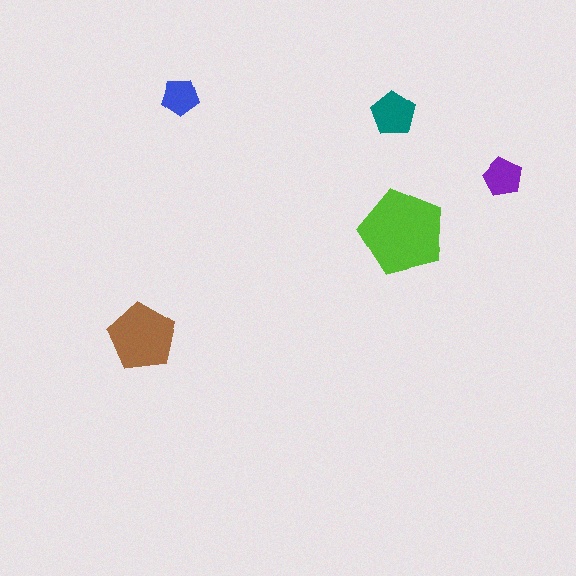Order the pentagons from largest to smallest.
the lime one, the brown one, the teal one, the purple one, the blue one.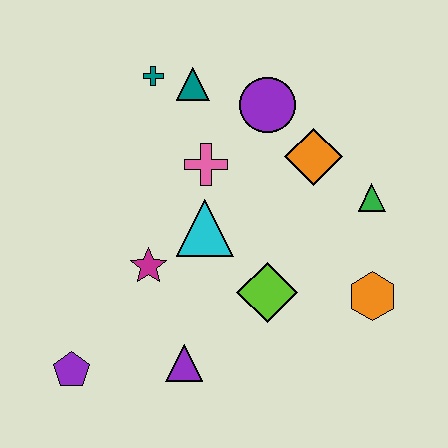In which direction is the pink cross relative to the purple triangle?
The pink cross is above the purple triangle.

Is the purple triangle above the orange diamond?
No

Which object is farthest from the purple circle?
The purple pentagon is farthest from the purple circle.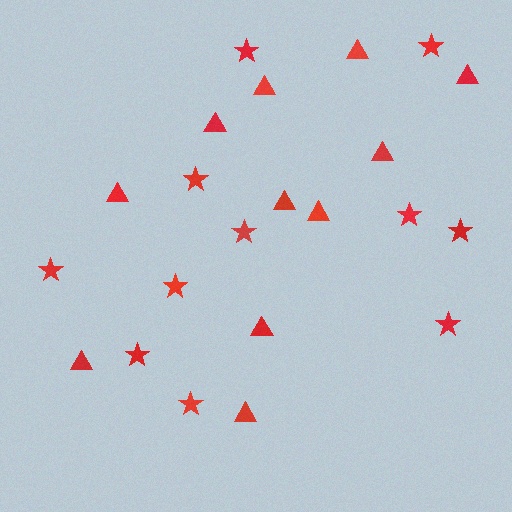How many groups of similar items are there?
There are 2 groups: one group of stars (11) and one group of triangles (11).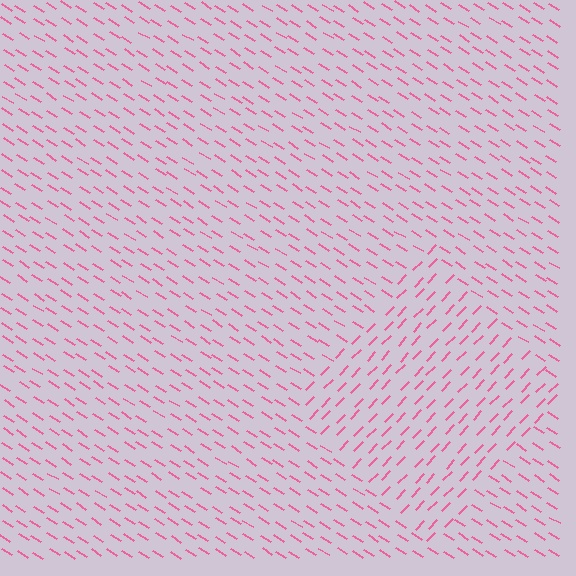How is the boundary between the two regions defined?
The boundary is defined purely by a change in line orientation (approximately 78 degrees difference). All lines are the same color and thickness.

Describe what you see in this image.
The image is filled with small pink line segments. A diamond region in the image has lines oriented differently from the surrounding lines, creating a visible texture boundary.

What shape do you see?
I see a diamond.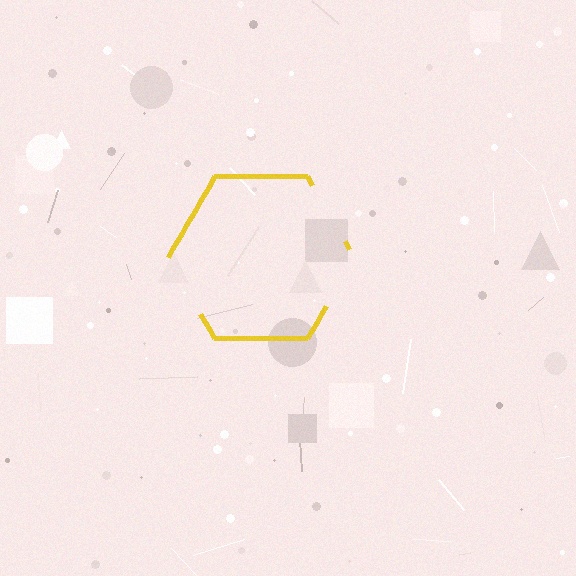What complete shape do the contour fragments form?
The contour fragments form a hexagon.